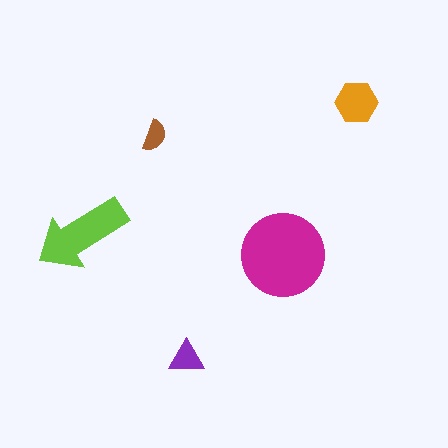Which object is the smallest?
The brown semicircle.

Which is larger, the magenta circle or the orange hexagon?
The magenta circle.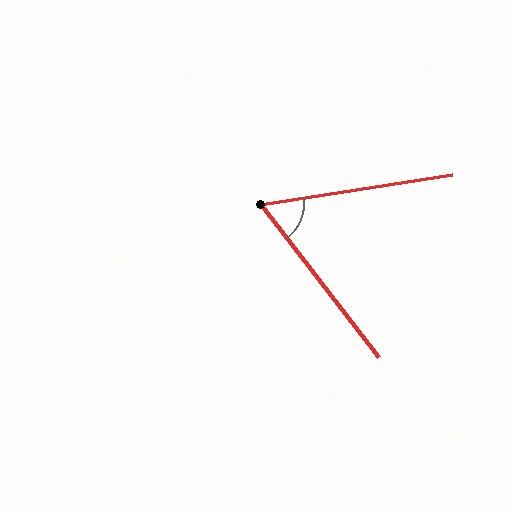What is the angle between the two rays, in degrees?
Approximately 61 degrees.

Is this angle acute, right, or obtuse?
It is acute.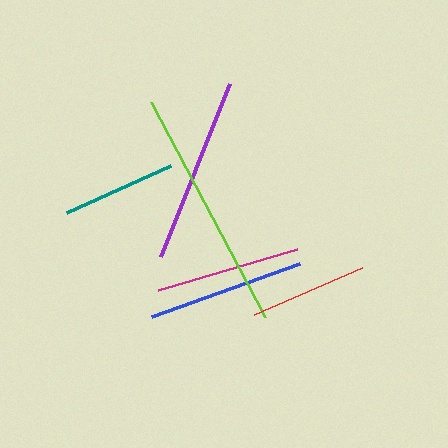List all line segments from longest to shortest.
From longest to shortest: lime, purple, blue, magenta, red, teal.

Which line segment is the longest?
The lime line is the longest at approximately 243 pixels.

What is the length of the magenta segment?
The magenta segment is approximately 145 pixels long.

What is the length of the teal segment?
The teal segment is approximately 115 pixels long.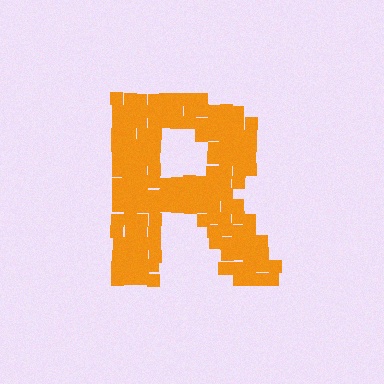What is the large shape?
The large shape is the letter R.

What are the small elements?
The small elements are squares.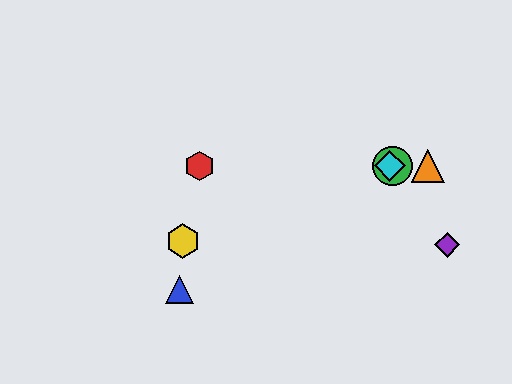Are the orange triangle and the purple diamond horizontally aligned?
No, the orange triangle is at y≈166 and the purple diamond is at y≈245.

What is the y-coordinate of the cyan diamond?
The cyan diamond is at y≈166.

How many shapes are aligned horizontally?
4 shapes (the red hexagon, the green circle, the orange triangle, the cyan diamond) are aligned horizontally.